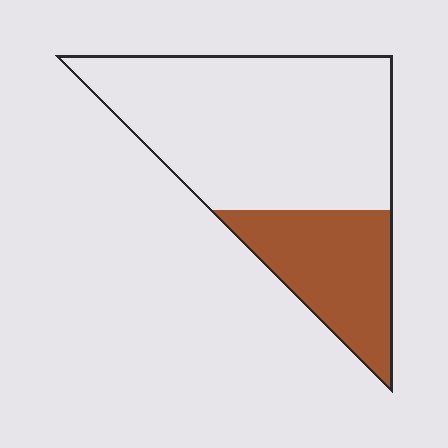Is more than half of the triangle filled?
No.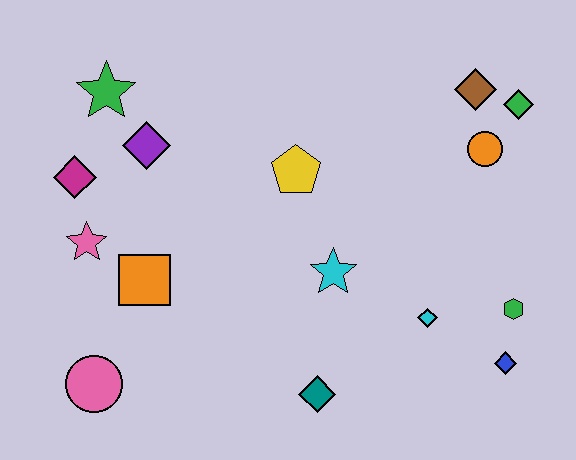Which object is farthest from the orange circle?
The pink circle is farthest from the orange circle.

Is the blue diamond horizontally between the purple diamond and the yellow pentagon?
No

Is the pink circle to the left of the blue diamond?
Yes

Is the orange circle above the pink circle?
Yes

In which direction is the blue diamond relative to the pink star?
The blue diamond is to the right of the pink star.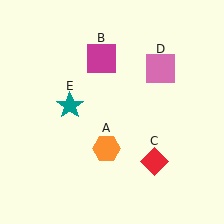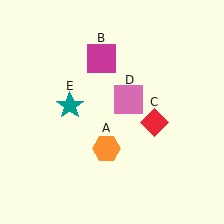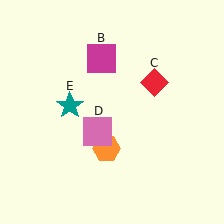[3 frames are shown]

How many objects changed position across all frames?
2 objects changed position: red diamond (object C), pink square (object D).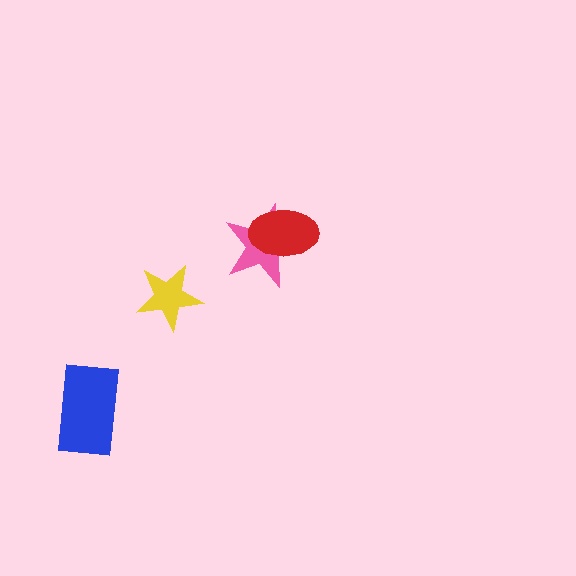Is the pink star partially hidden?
Yes, it is partially covered by another shape.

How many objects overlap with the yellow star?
0 objects overlap with the yellow star.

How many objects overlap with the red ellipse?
1 object overlaps with the red ellipse.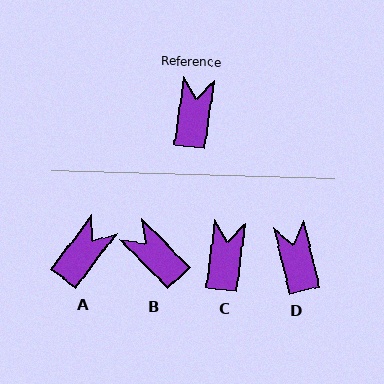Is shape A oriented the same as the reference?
No, it is off by about 30 degrees.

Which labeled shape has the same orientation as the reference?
C.